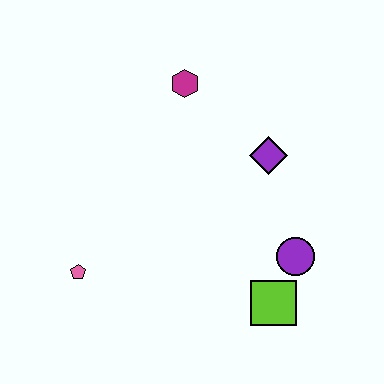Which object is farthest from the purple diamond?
The pink pentagon is farthest from the purple diamond.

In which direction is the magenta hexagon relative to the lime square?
The magenta hexagon is above the lime square.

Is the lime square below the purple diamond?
Yes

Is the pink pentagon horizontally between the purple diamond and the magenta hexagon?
No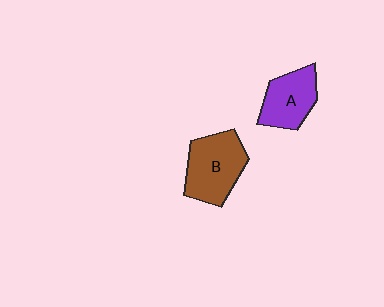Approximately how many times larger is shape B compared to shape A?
Approximately 1.3 times.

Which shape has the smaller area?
Shape A (purple).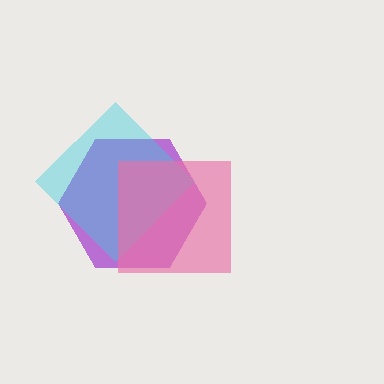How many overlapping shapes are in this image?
There are 3 overlapping shapes in the image.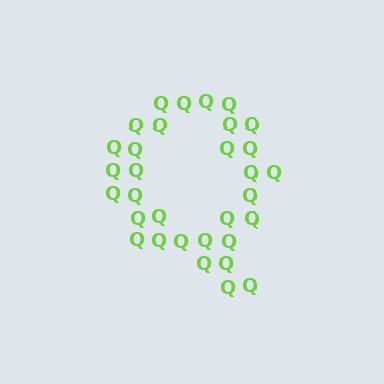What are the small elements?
The small elements are letter Q's.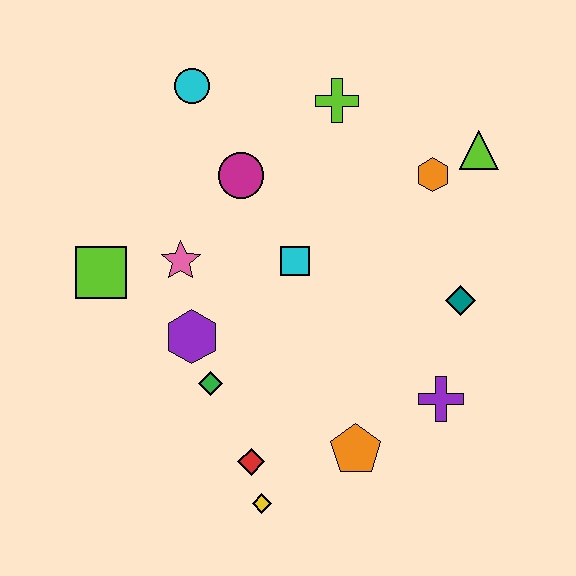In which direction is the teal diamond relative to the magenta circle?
The teal diamond is to the right of the magenta circle.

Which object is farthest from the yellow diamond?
The cyan circle is farthest from the yellow diamond.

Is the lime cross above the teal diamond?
Yes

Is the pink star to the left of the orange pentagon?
Yes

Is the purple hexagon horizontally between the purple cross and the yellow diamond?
No